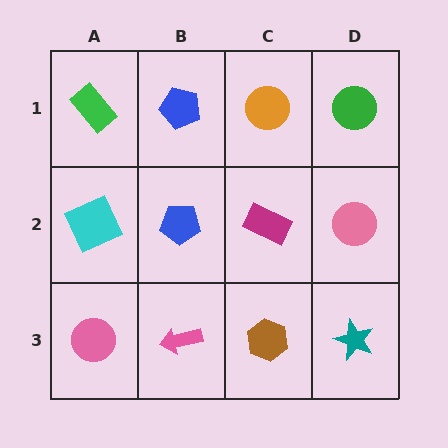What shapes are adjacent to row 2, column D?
A green circle (row 1, column D), a teal star (row 3, column D), a magenta rectangle (row 2, column C).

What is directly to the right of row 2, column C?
A pink circle.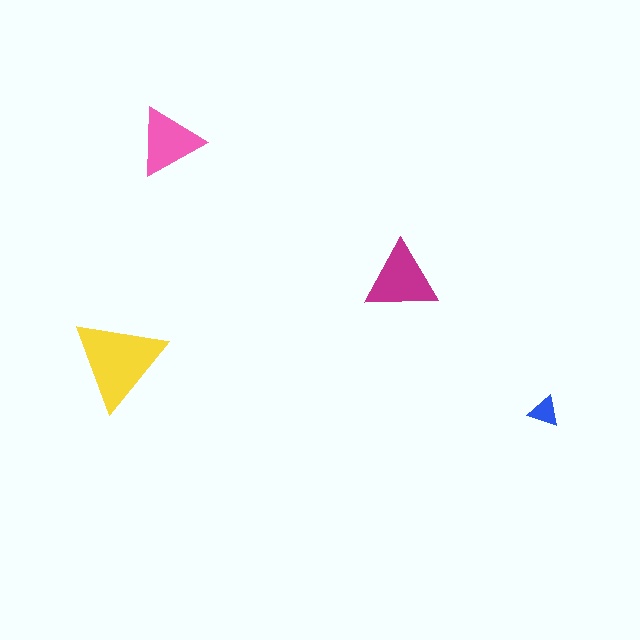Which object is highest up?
The pink triangle is topmost.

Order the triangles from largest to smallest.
the yellow one, the magenta one, the pink one, the blue one.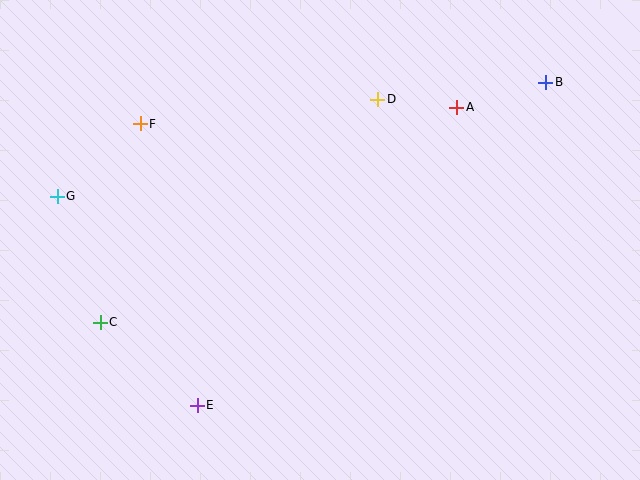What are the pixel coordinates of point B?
Point B is at (546, 82).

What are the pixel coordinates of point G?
Point G is at (57, 196).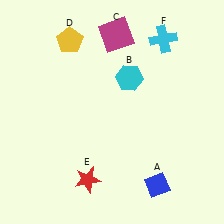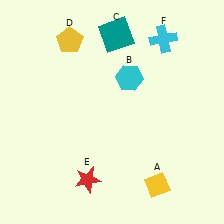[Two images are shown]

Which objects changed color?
A changed from blue to yellow. C changed from magenta to teal.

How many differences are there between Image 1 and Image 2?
There are 2 differences between the two images.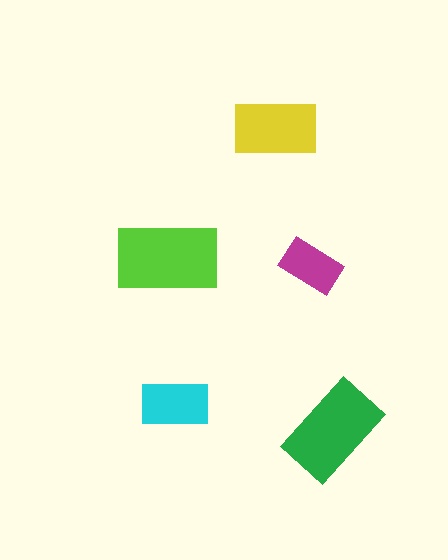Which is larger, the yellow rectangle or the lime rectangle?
The lime one.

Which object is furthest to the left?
The lime rectangle is leftmost.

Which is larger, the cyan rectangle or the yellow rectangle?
The yellow one.